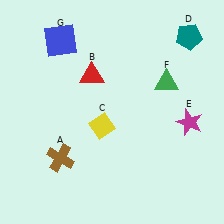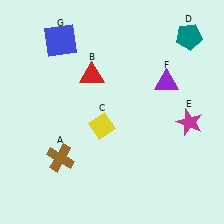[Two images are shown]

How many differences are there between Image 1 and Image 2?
There is 1 difference between the two images.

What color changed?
The triangle (F) changed from green in Image 1 to purple in Image 2.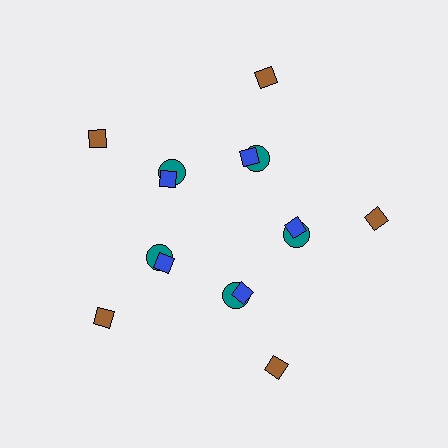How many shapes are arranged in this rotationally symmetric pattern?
There are 15 shapes, arranged in 5 groups of 3.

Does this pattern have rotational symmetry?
Yes, this pattern has 5-fold rotational symmetry. It looks the same after rotating 72 degrees around the center.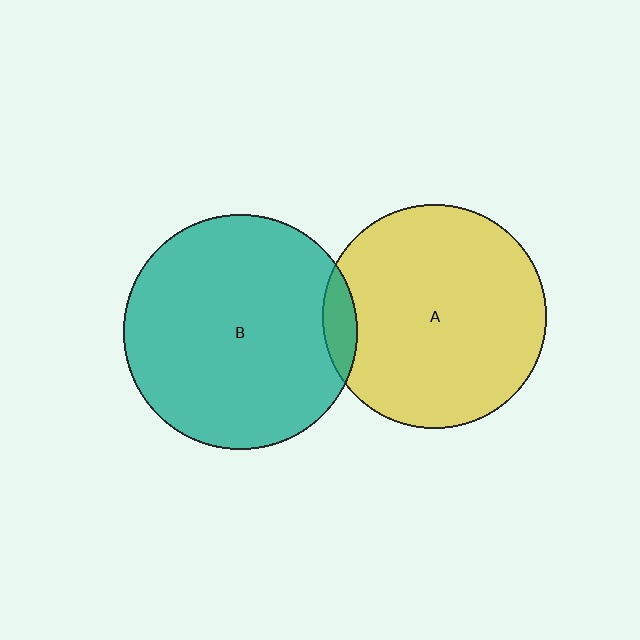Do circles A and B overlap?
Yes.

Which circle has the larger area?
Circle B (teal).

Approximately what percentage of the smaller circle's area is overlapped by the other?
Approximately 5%.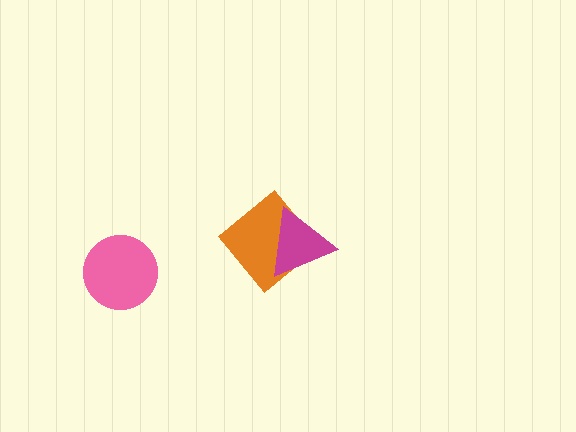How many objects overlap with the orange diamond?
1 object overlaps with the orange diamond.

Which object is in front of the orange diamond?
The magenta triangle is in front of the orange diamond.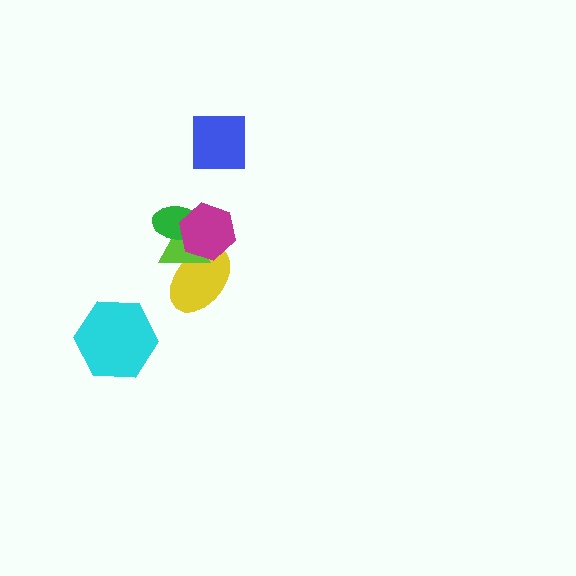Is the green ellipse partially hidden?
Yes, it is partially covered by another shape.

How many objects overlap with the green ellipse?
2 objects overlap with the green ellipse.